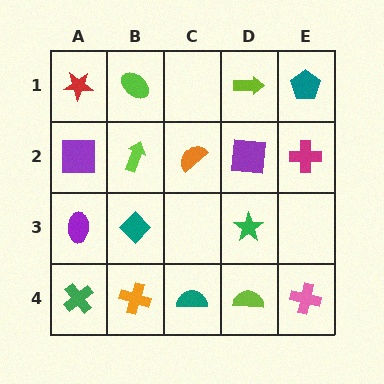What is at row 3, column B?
A teal diamond.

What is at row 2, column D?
A purple square.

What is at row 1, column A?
A red star.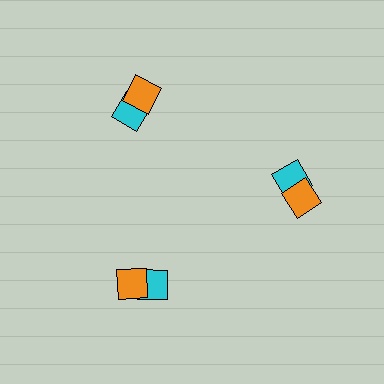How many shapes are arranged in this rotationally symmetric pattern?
There are 6 shapes, arranged in 3 groups of 2.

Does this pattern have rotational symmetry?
Yes, this pattern has 3-fold rotational symmetry. It looks the same after rotating 120 degrees around the center.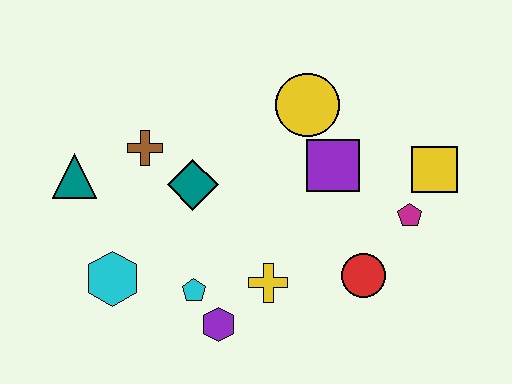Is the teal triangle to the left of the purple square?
Yes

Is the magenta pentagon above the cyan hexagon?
Yes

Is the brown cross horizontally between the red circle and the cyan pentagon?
No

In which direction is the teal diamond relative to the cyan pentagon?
The teal diamond is above the cyan pentagon.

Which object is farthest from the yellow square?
The teal triangle is farthest from the yellow square.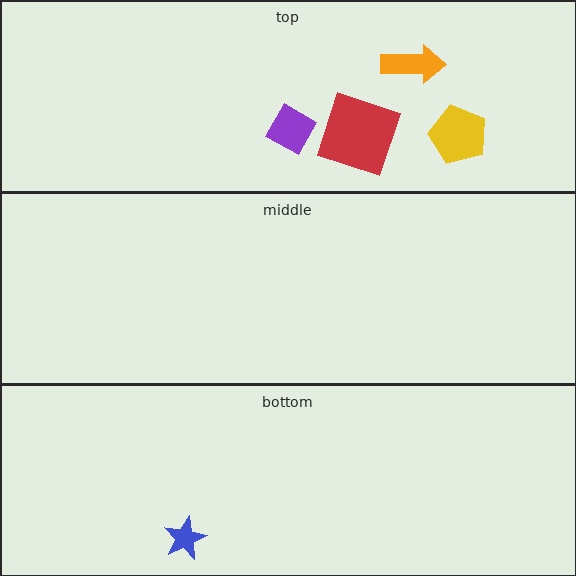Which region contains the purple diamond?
The top region.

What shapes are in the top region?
The red square, the purple diamond, the yellow pentagon, the orange arrow.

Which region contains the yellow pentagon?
The top region.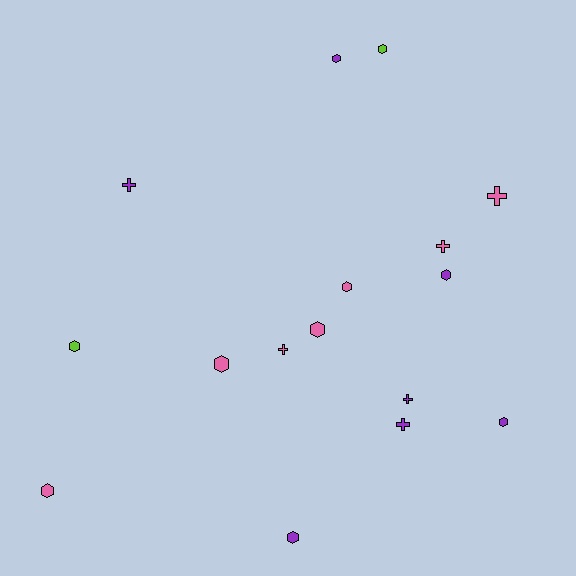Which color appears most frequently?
Purple, with 7 objects.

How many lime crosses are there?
There are no lime crosses.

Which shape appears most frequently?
Hexagon, with 10 objects.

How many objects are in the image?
There are 16 objects.